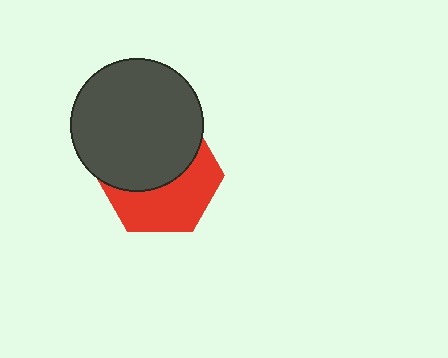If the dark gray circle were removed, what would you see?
You would see the complete red hexagon.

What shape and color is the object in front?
The object in front is a dark gray circle.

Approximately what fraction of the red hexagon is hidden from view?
Roughly 52% of the red hexagon is hidden behind the dark gray circle.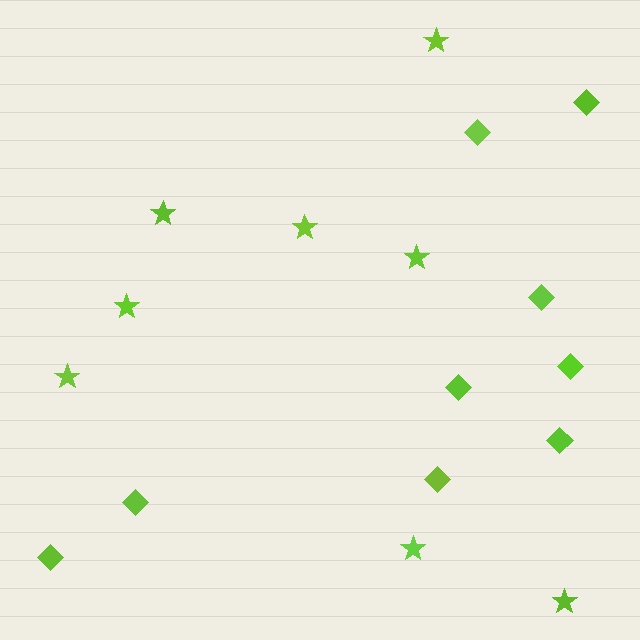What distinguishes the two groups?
There are 2 groups: one group of diamonds (9) and one group of stars (8).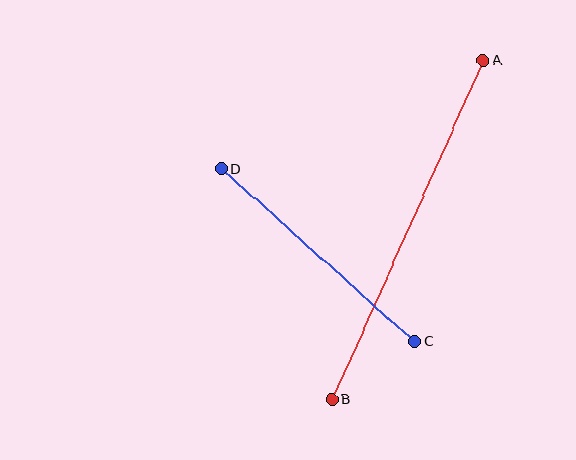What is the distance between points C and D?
The distance is approximately 259 pixels.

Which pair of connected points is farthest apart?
Points A and B are farthest apart.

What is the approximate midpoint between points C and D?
The midpoint is at approximately (318, 255) pixels.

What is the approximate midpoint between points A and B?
The midpoint is at approximately (408, 230) pixels.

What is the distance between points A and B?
The distance is approximately 371 pixels.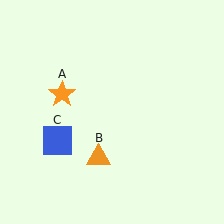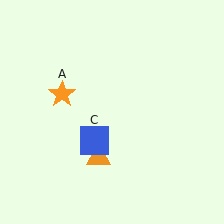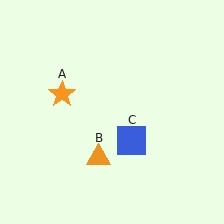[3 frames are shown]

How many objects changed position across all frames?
1 object changed position: blue square (object C).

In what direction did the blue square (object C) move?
The blue square (object C) moved right.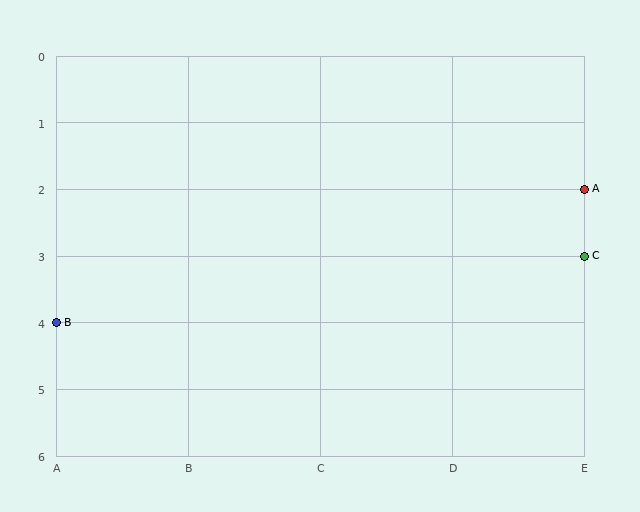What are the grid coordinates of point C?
Point C is at grid coordinates (E, 3).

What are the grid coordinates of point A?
Point A is at grid coordinates (E, 2).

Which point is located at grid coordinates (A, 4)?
Point B is at (A, 4).